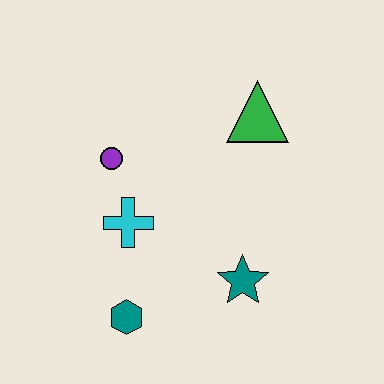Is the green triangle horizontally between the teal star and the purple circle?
No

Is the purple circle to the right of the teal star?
No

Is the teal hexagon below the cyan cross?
Yes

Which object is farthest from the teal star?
The purple circle is farthest from the teal star.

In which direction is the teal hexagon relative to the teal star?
The teal hexagon is to the left of the teal star.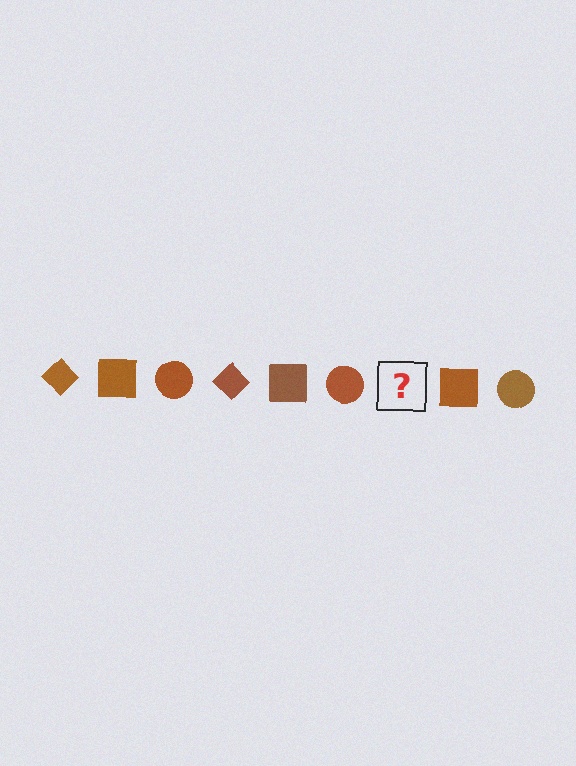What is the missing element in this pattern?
The missing element is a brown diamond.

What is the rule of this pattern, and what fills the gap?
The rule is that the pattern cycles through diamond, square, circle shapes in brown. The gap should be filled with a brown diamond.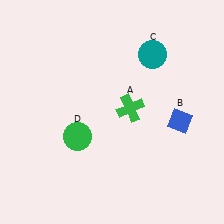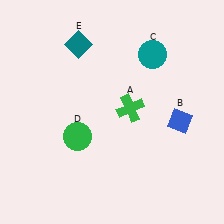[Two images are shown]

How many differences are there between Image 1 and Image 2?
There is 1 difference between the two images.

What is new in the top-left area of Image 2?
A teal diamond (E) was added in the top-left area of Image 2.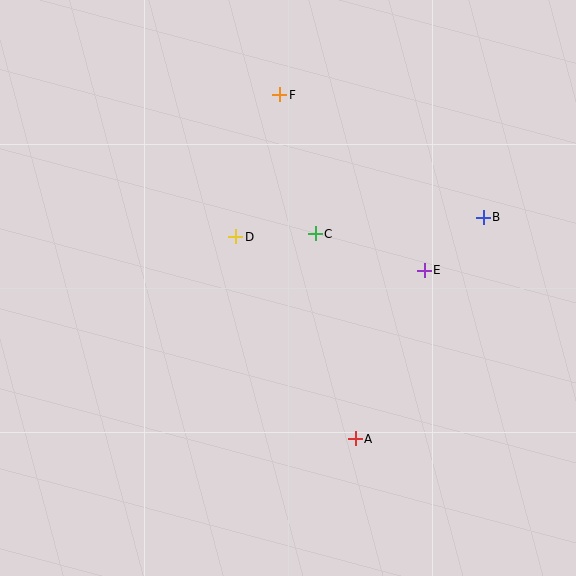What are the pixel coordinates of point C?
Point C is at (315, 234).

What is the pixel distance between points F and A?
The distance between F and A is 352 pixels.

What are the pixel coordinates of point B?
Point B is at (483, 217).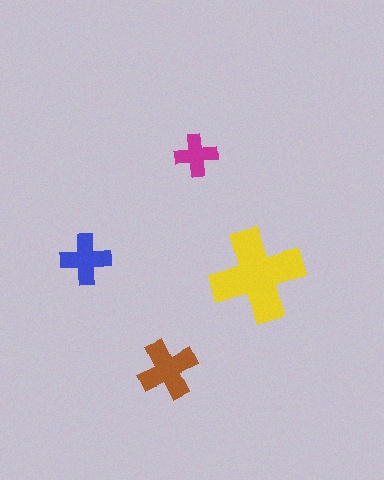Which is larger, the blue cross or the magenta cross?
The blue one.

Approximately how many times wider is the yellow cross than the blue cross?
About 2 times wider.